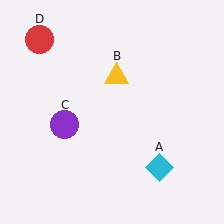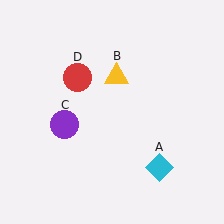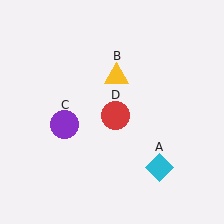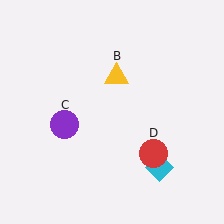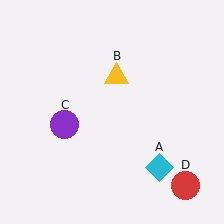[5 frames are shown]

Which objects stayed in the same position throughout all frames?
Cyan diamond (object A) and yellow triangle (object B) and purple circle (object C) remained stationary.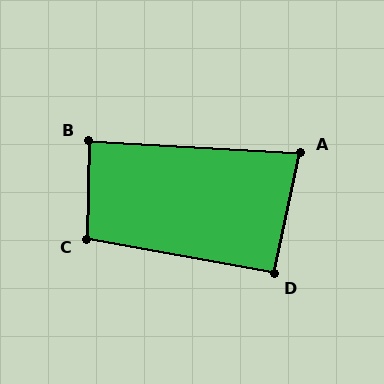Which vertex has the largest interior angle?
C, at approximately 99 degrees.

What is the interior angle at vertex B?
Approximately 88 degrees (approximately right).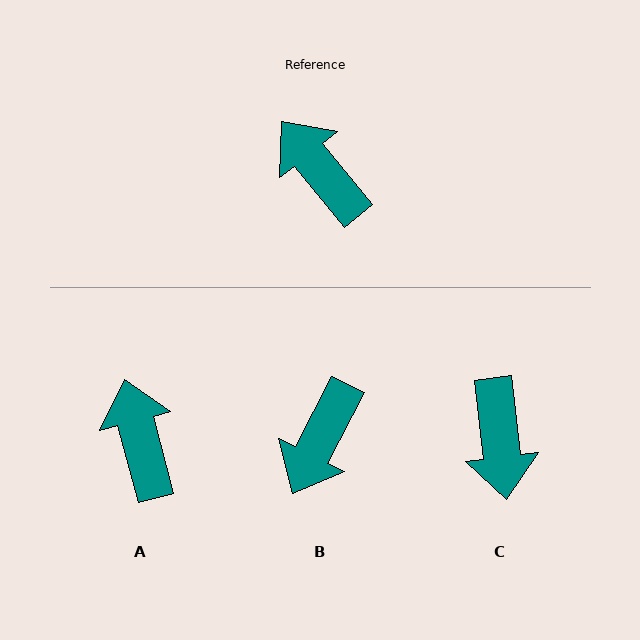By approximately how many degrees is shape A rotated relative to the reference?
Approximately 24 degrees clockwise.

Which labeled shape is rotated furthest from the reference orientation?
C, about 148 degrees away.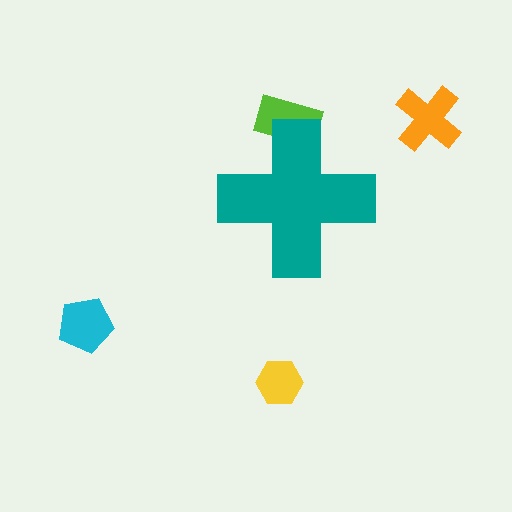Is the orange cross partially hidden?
No, the orange cross is fully visible.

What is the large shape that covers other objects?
A teal cross.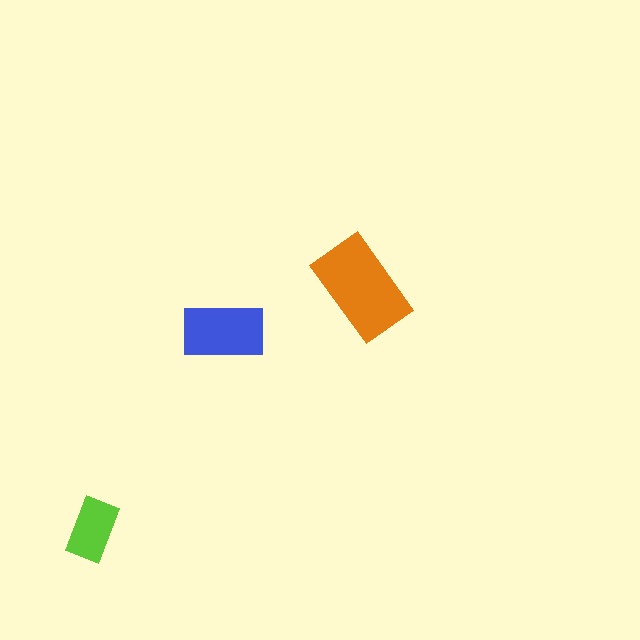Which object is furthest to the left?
The lime rectangle is leftmost.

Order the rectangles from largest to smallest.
the orange one, the blue one, the lime one.